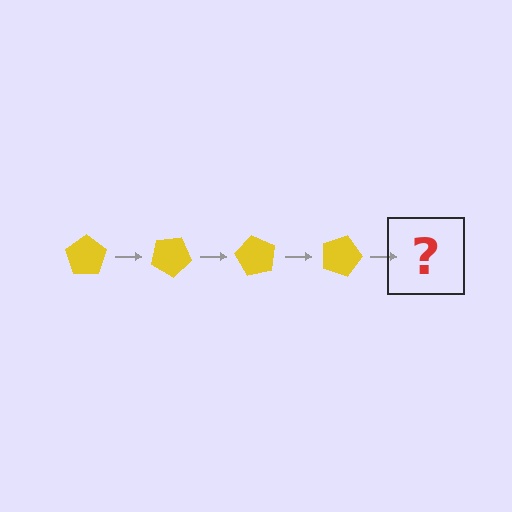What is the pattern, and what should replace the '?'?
The pattern is that the pentagon rotates 30 degrees each step. The '?' should be a yellow pentagon rotated 120 degrees.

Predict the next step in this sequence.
The next step is a yellow pentagon rotated 120 degrees.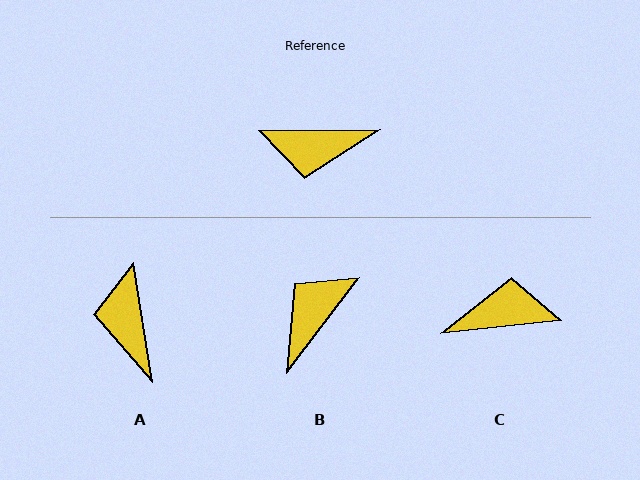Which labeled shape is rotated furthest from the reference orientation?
C, about 174 degrees away.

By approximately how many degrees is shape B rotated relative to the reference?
Approximately 128 degrees clockwise.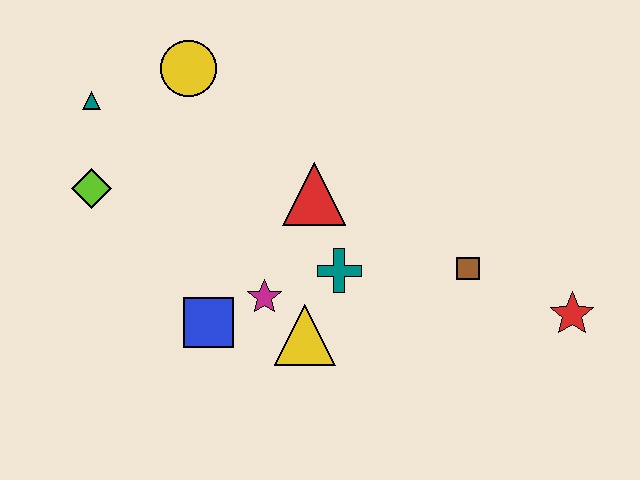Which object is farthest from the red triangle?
The red star is farthest from the red triangle.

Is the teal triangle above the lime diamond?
Yes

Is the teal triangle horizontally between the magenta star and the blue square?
No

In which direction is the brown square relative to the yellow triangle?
The brown square is to the right of the yellow triangle.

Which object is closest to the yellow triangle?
The magenta star is closest to the yellow triangle.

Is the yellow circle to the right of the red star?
No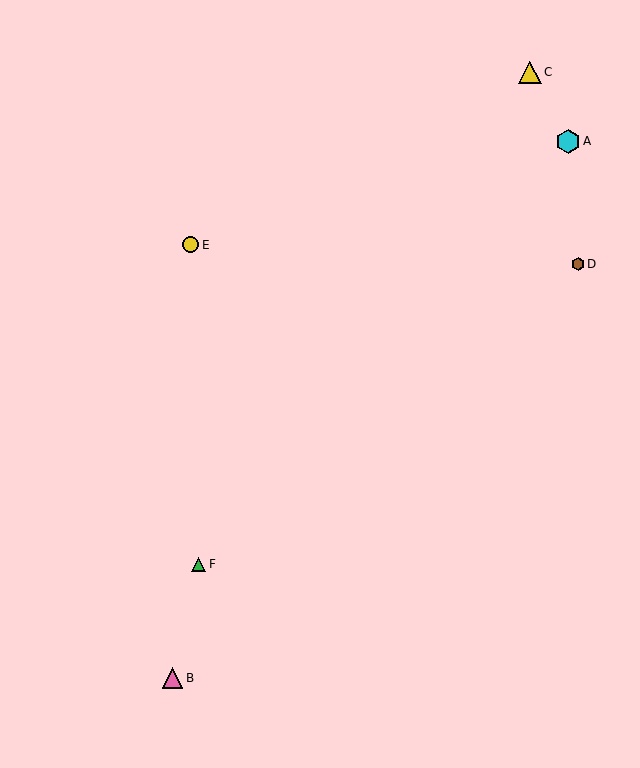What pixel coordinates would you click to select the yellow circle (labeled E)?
Click at (191, 245) to select the yellow circle E.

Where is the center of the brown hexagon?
The center of the brown hexagon is at (578, 264).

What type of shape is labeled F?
Shape F is a green triangle.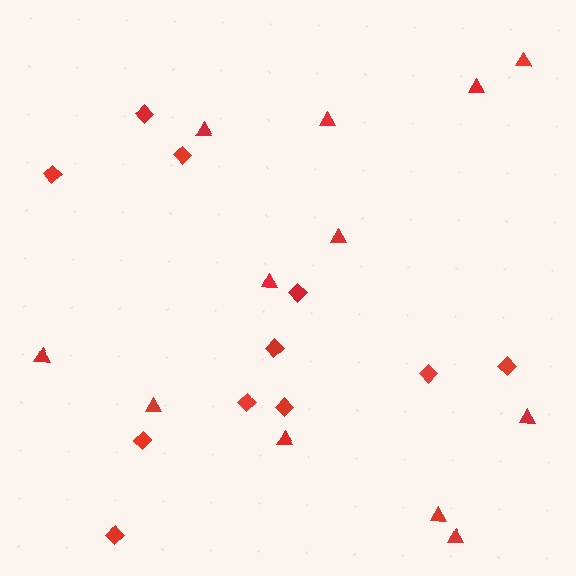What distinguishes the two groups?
There are 2 groups: one group of triangles (12) and one group of diamonds (11).